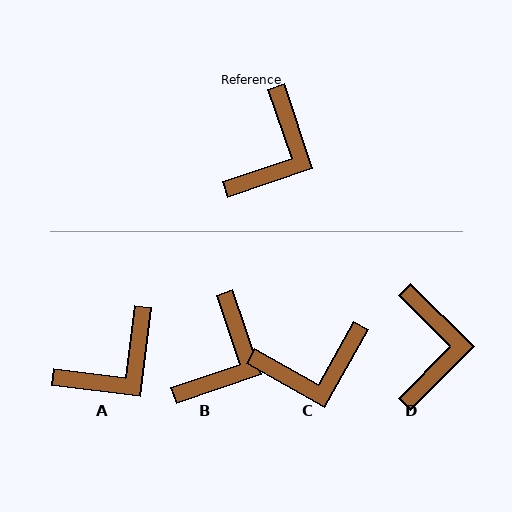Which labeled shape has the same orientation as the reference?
B.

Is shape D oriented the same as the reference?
No, it is off by about 26 degrees.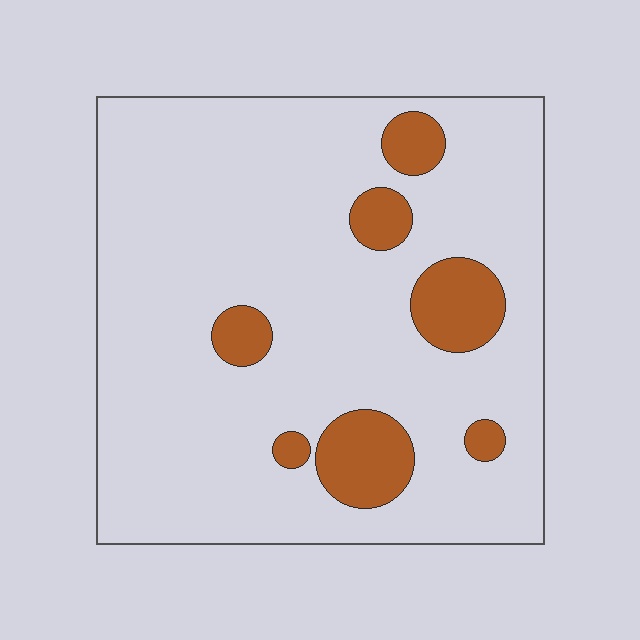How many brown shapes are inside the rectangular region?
7.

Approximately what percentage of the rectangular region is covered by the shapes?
Approximately 15%.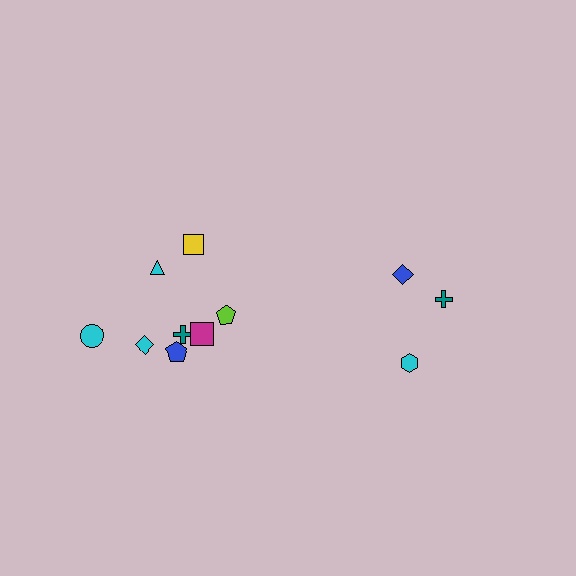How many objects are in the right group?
There are 3 objects.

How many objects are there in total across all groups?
There are 11 objects.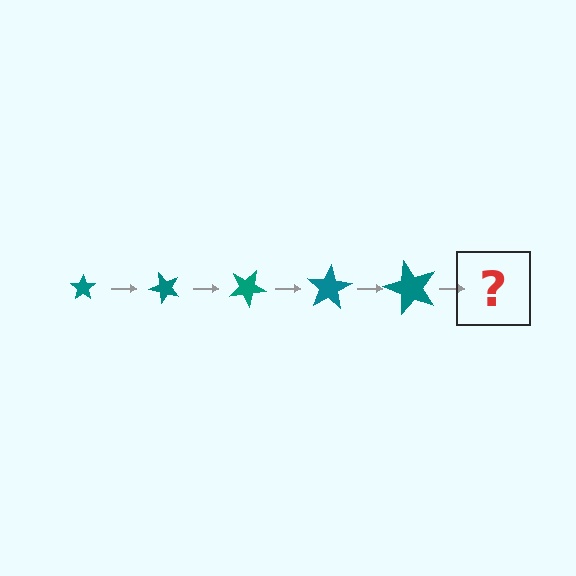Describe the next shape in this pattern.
It should be a star, larger than the previous one and rotated 250 degrees from the start.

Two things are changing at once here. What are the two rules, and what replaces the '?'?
The two rules are that the star grows larger each step and it rotates 50 degrees each step. The '?' should be a star, larger than the previous one and rotated 250 degrees from the start.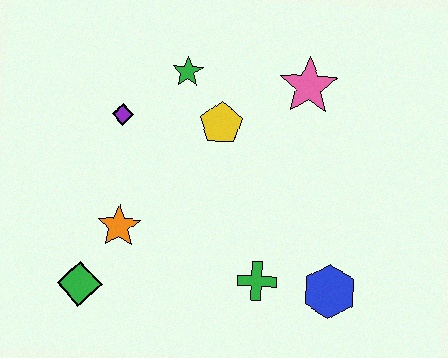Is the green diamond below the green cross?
Yes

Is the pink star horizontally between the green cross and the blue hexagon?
Yes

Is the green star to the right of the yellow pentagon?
No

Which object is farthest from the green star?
The blue hexagon is farthest from the green star.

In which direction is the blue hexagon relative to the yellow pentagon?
The blue hexagon is below the yellow pentagon.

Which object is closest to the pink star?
The yellow pentagon is closest to the pink star.